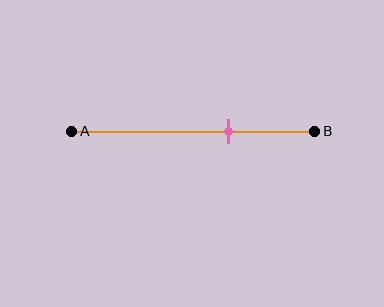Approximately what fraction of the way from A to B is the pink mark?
The pink mark is approximately 65% of the way from A to B.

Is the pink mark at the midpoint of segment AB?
No, the mark is at about 65% from A, not at the 50% midpoint.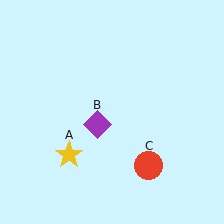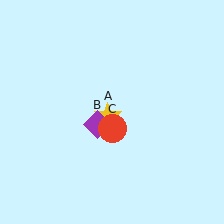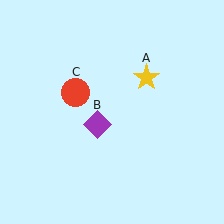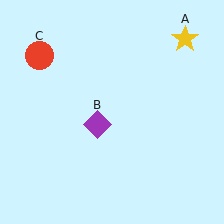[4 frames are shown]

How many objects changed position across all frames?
2 objects changed position: yellow star (object A), red circle (object C).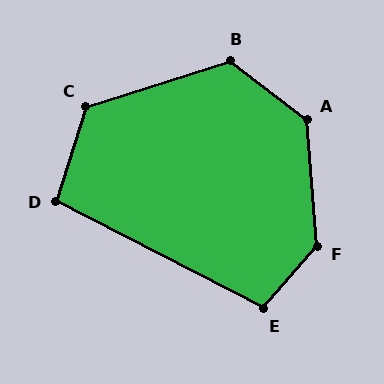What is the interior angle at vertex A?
Approximately 131 degrees (obtuse).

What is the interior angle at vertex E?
Approximately 104 degrees (obtuse).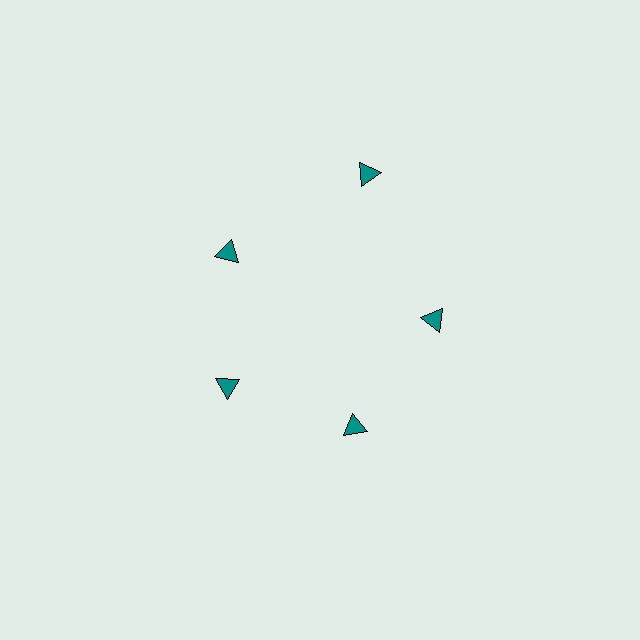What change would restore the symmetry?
The symmetry would be restored by moving it inward, back onto the ring so that all 5 triangles sit at equal angles and equal distance from the center.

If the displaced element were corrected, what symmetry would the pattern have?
It would have 5-fold rotational symmetry — the pattern would map onto itself every 72 degrees.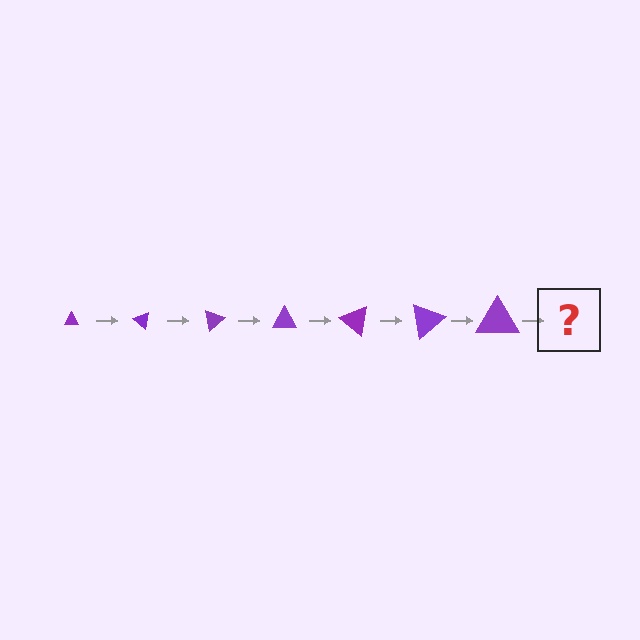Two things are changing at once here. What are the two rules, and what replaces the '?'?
The two rules are that the triangle grows larger each step and it rotates 40 degrees each step. The '?' should be a triangle, larger than the previous one and rotated 280 degrees from the start.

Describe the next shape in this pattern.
It should be a triangle, larger than the previous one and rotated 280 degrees from the start.